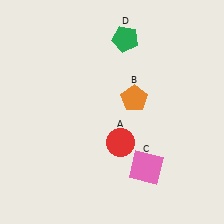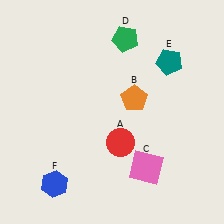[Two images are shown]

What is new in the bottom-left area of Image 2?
A blue hexagon (F) was added in the bottom-left area of Image 2.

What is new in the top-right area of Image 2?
A teal pentagon (E) was added in the top-right area of Image 2.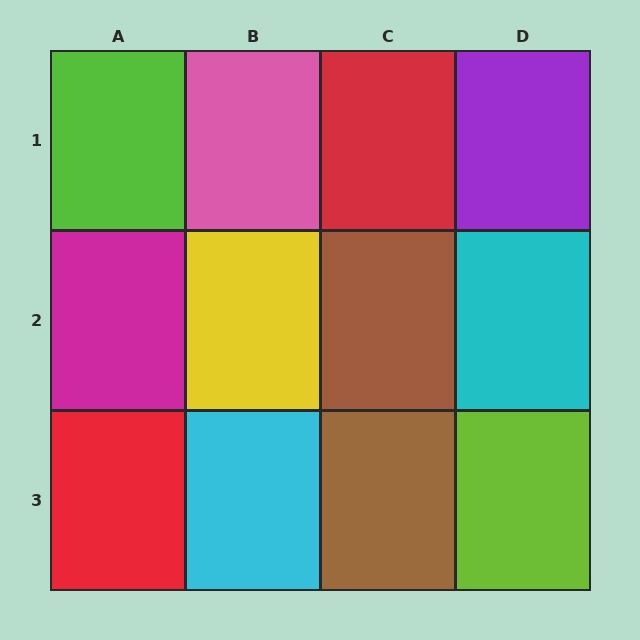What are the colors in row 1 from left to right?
Lime, pink, red, purple.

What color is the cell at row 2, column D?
Cyan.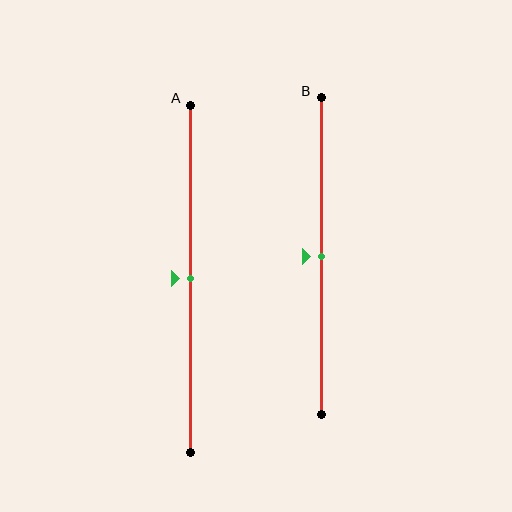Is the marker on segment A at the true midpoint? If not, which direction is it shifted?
Yes, the marker on segment A is at the true midpoint.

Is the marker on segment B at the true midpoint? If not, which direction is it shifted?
Yes, the marker on segment B is at the true midpoint.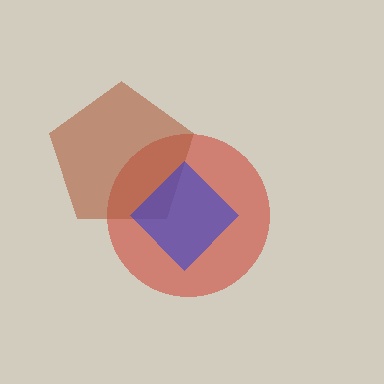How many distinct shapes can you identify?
There are 3 distinct shapes: a red circle, a brown pentagon, a blue diamond.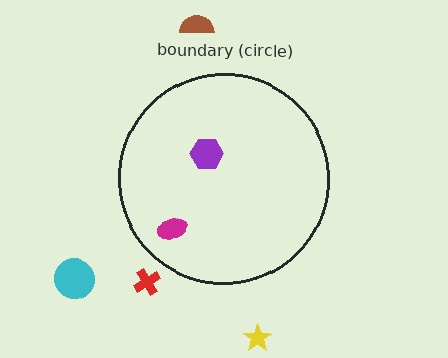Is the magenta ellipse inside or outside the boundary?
Inside.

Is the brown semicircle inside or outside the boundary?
Outside.